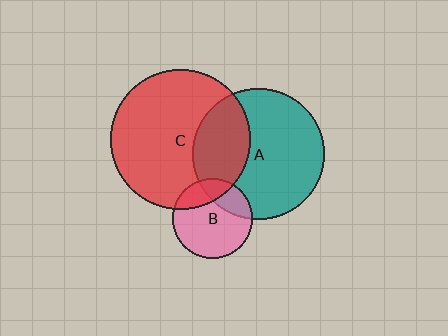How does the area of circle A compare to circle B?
Approximately 2.7 times.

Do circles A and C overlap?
Yes.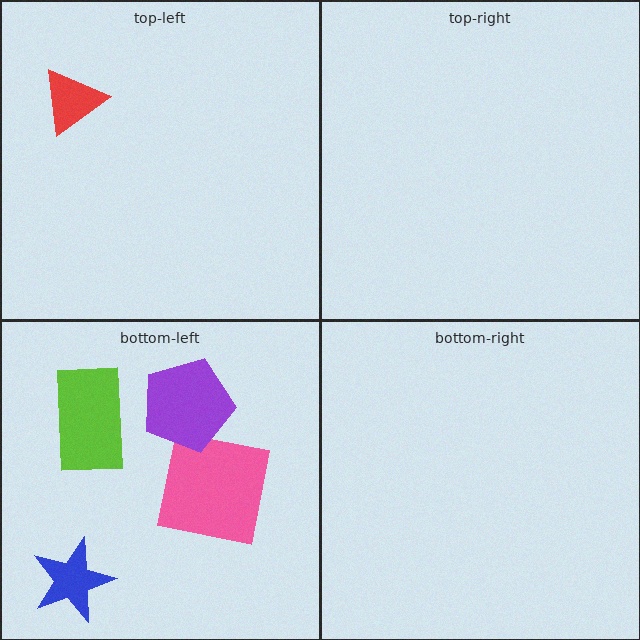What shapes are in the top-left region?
The red triangle.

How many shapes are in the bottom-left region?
4.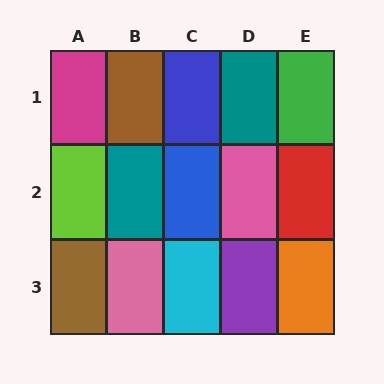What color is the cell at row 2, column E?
Red.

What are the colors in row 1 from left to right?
Magenta, brown, blue, teal, green.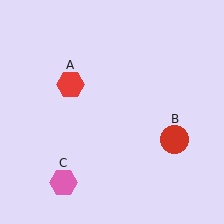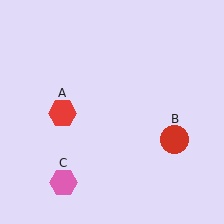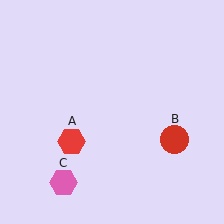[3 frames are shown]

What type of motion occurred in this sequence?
The red hexagon (object A) rotated counterclockwise around the center of the scene.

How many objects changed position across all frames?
1 object changed position: red hexagon (object A).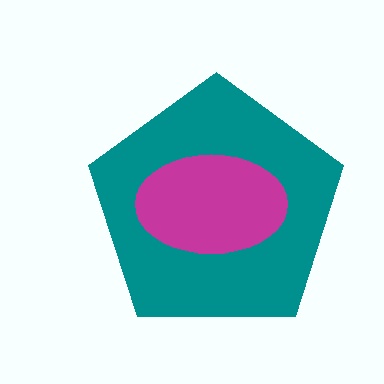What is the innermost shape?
The magenta ellipse.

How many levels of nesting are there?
2.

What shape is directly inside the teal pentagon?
The magenta ellipse.